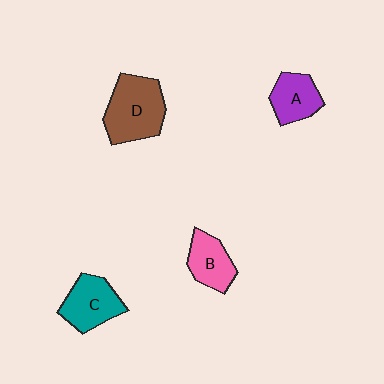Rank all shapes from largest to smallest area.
From largest to smallest: D (brown), C (teal), B (pink), A (purple).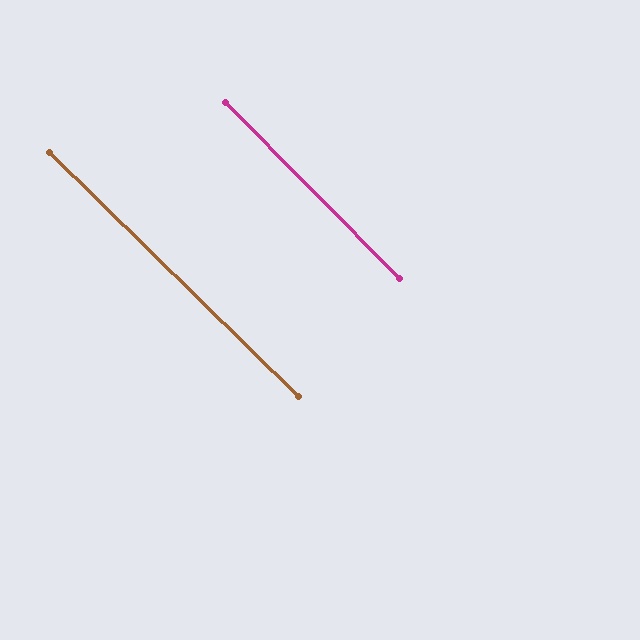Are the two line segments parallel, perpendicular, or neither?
Parallel — their directions differ by only 0.7°.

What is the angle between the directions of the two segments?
Approximately 1 degree.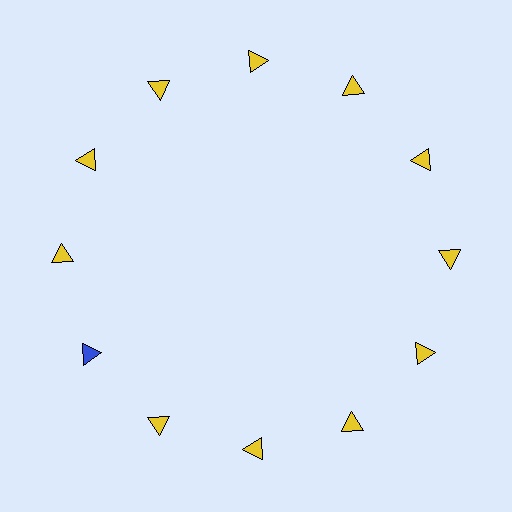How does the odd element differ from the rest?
It has a different color: blue instead of yellow.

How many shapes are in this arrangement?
There are 12 shapes arranged in a ring pattern.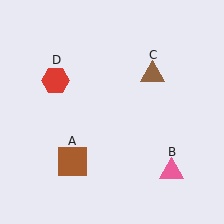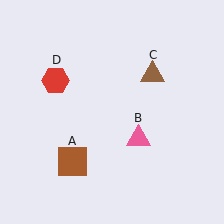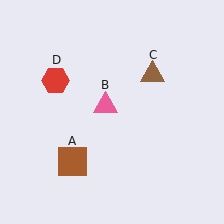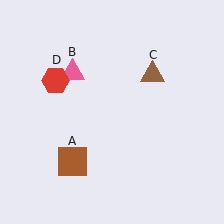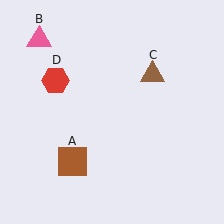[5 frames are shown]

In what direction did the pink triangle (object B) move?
The pink triangle (object B) moved up and to the left.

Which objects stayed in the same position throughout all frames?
Brown square (object A) and brown triangle (object C) and red hexagon (object D) remained stationary.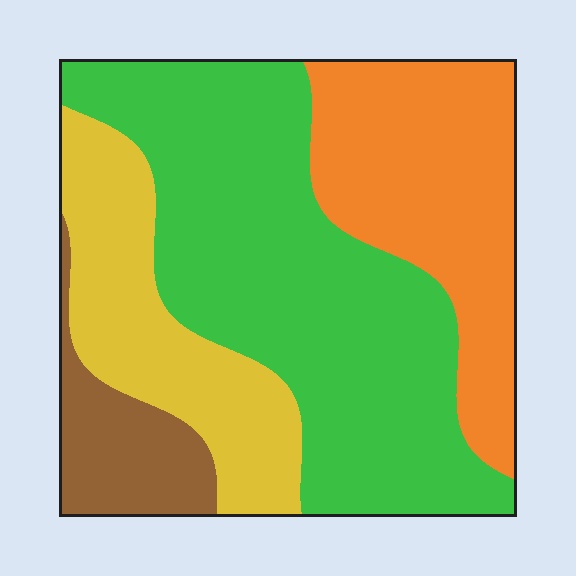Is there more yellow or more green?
Green.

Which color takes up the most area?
Green, at roughly 45%.